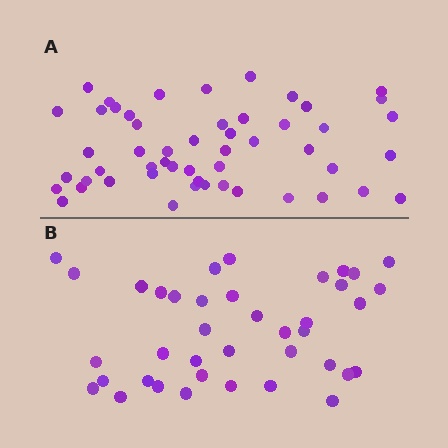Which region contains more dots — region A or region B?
Region A (the top region) has more dots.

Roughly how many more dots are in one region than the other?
Region A has approximately 15 more dots than region B.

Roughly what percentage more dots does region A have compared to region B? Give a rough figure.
About 35% more.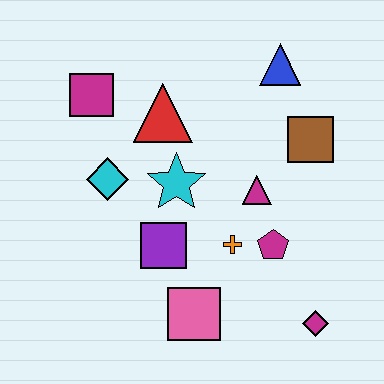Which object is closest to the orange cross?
The magenta pentagon is closest to the orange cross.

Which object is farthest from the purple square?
The blue triangle is farthest from the purple square.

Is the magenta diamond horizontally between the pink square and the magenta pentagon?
No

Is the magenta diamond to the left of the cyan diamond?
No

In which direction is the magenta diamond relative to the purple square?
The magenta diamond is to the right of the purple square.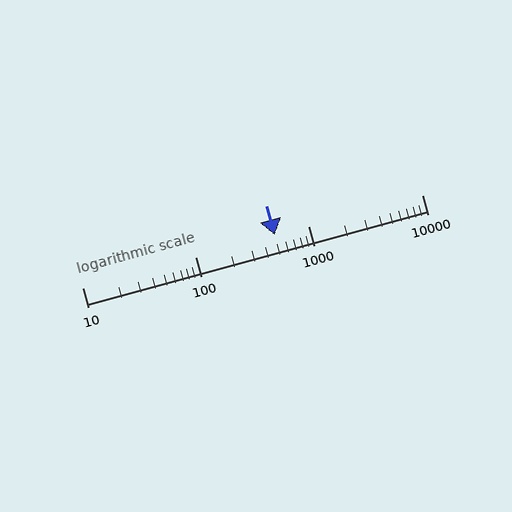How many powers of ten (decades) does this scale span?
The scale spans 3 decades, from 10 to 10000.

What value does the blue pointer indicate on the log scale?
The pointer indicates approximately 500.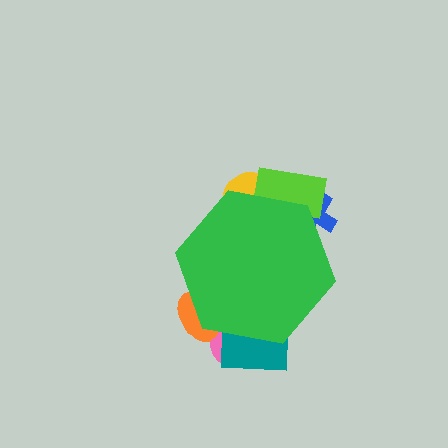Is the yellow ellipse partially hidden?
Yes, the yellow ellipse is partially hidden behind the green hexagon.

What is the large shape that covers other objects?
A green hexagon.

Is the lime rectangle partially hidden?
Yes, the lime rectangle is partially hidden behind the green hexagon.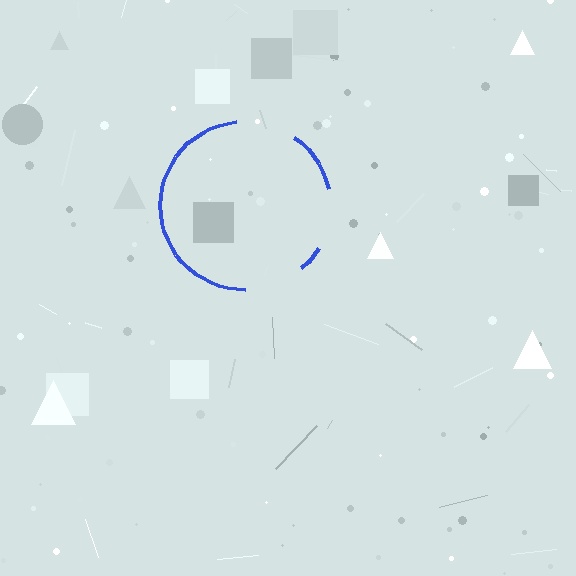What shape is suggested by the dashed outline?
The dashed outline suggests a circle.